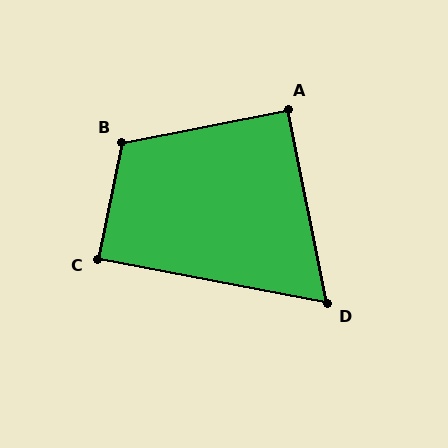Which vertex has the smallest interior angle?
D, at approximately 68 degrees.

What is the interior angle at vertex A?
Approximately 91 degrees (approximately right).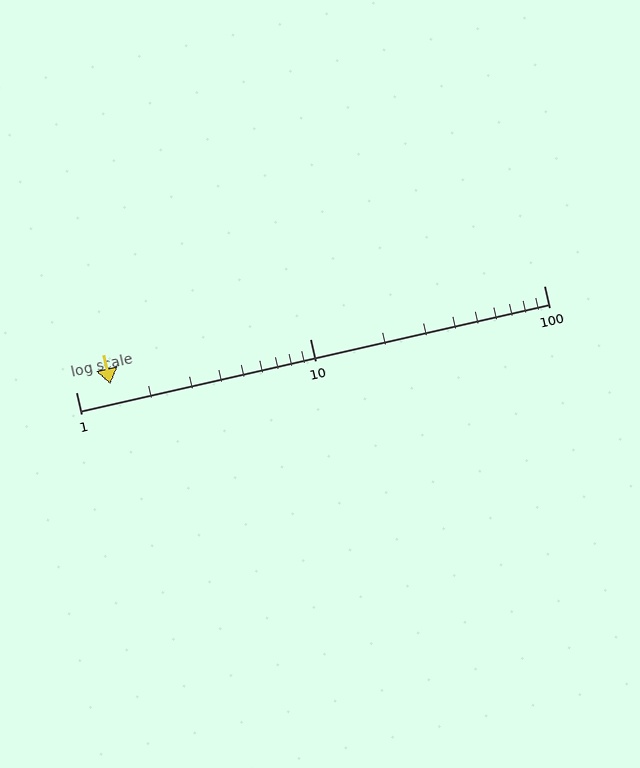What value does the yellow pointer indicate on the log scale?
The pointer indicates approximately 1.4.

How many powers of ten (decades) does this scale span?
The scale spans 2 decades, from 1 to 100.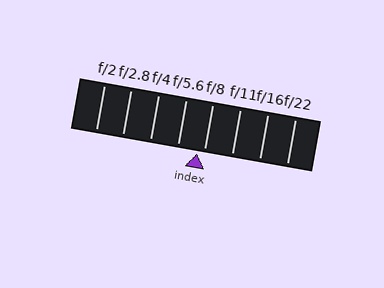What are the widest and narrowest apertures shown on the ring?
The widest aperture shown is f/2 and the narrowest is f/22.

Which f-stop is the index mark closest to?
The index mark is closest to f/8.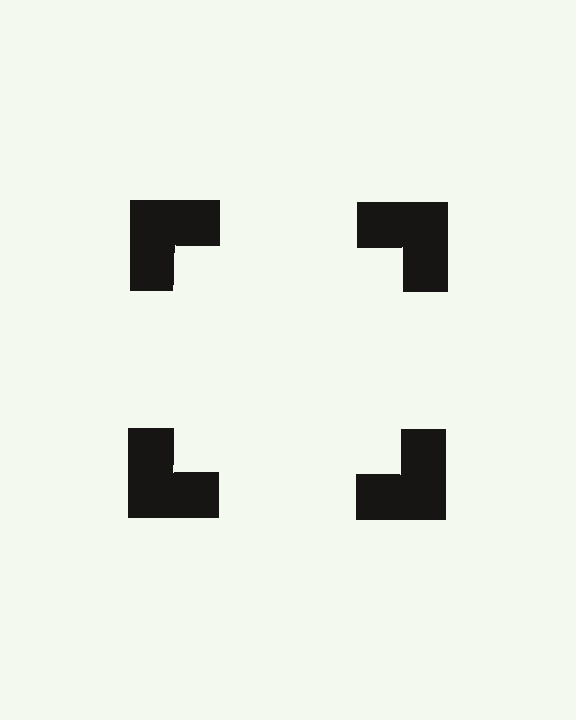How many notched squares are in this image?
There are 4 — one at each vertex of the illusory square.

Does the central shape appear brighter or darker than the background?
It typically appears slightly brighter than the background, even though no actual brightness change is drawn.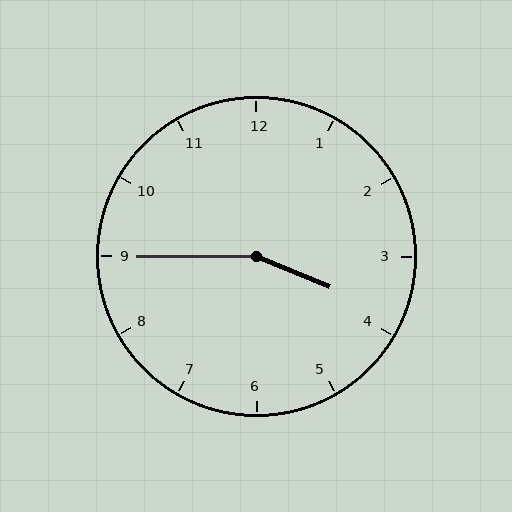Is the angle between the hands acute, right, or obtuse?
It is obtuse.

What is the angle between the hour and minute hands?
Approximately 158 degrees.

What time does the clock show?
3:45.